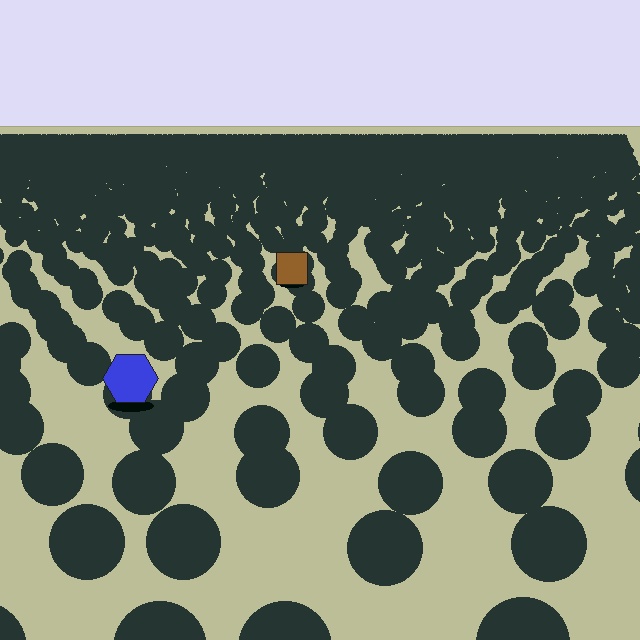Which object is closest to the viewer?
The blue hexagon is closest. The texture marks near it are larger and more spread out.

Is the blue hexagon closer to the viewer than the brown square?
Yes. The blue hexagon is closer — you can tell from the texture gradient: the ground texture is coarser near it.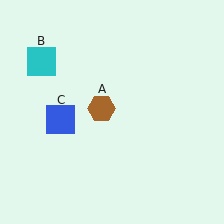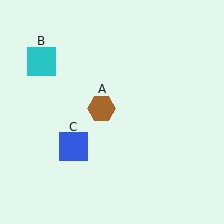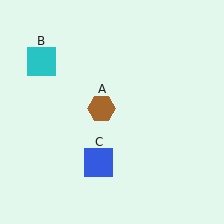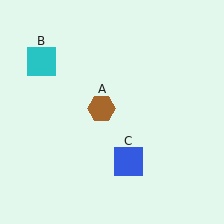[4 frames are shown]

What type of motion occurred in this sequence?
The blue square (object C) rotated counterclockwise around the center of the scene.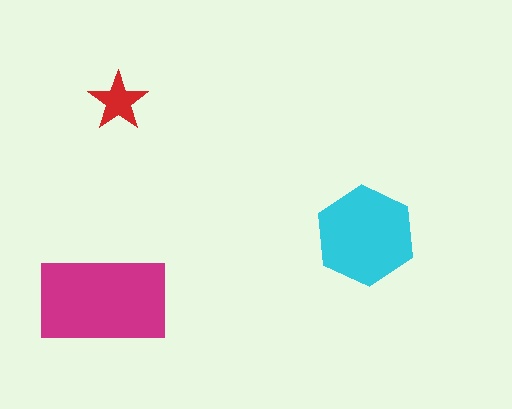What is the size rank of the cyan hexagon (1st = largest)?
2nd.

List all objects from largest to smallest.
The magenta rectangle, the cyan hexagon, the red star.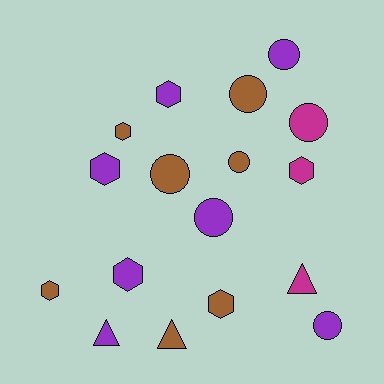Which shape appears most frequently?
Circle, with 7 objects.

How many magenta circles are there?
There is 1 magenta circle.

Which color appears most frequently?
Brown, with 7 objects.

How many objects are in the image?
There are 17 objects.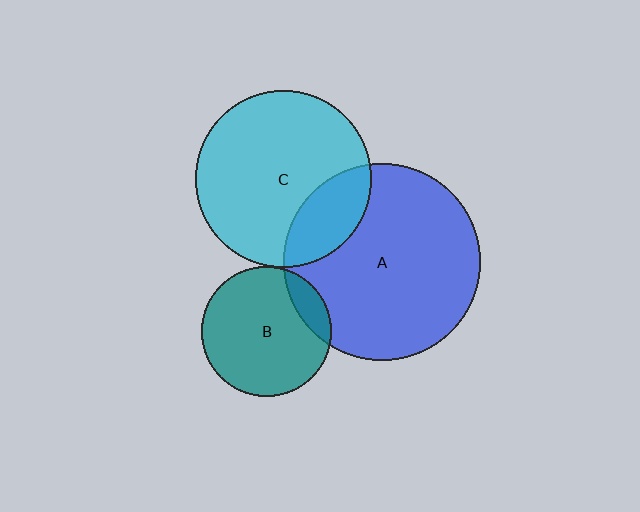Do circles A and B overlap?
Yes.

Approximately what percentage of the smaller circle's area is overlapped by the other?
Approximately 15%.